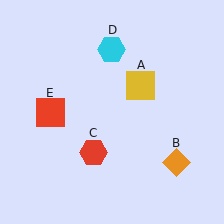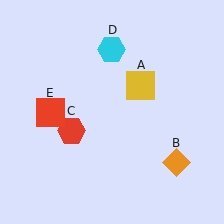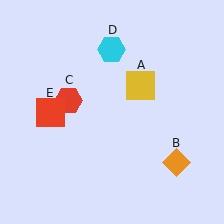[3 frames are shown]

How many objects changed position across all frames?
1 object changed position: red hexagon (object C).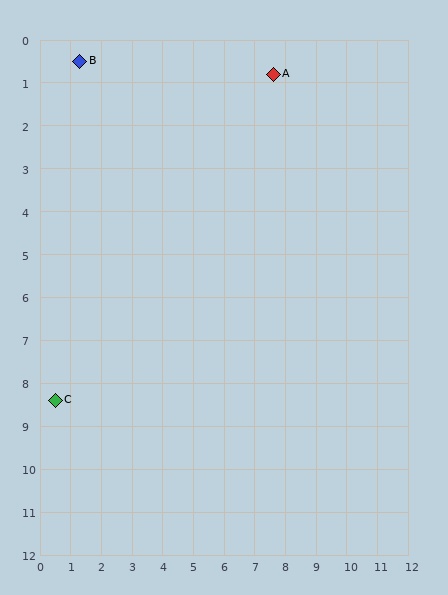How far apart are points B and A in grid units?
Points B and A are about 6.3 grid units apart.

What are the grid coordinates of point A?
Point A is at approximately (7.6, 0.8).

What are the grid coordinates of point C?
Point C is at approximately (0.5, 8.4).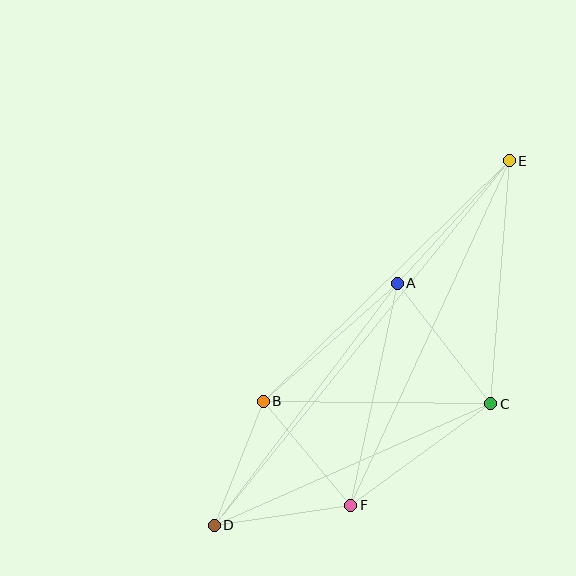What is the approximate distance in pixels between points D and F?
The distance between D and F is approximately 138 pixels.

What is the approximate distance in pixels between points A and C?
The distance between A and C is approximately 153 pixels.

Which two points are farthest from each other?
Points D and E are farthest from each other.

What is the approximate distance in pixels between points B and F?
The distance between B and F is approximately 136 pixels.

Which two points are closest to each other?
Points B and D are closest to each other.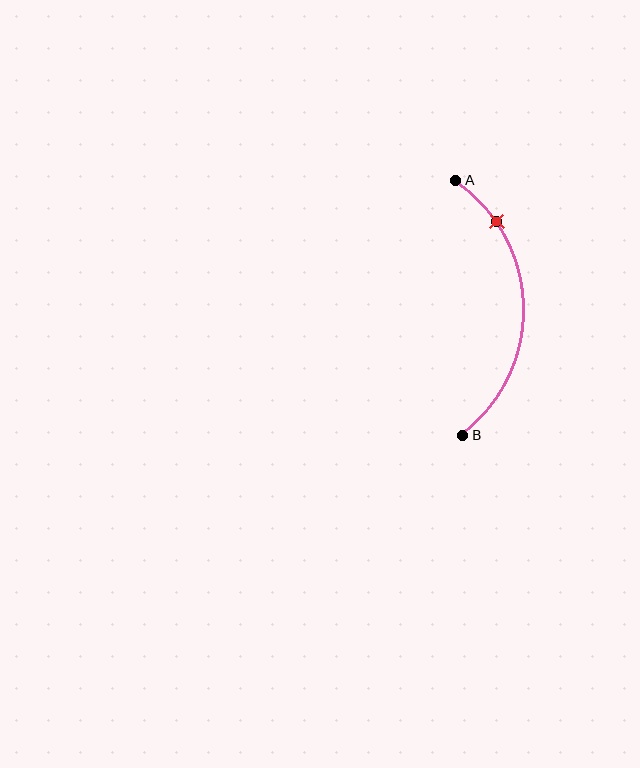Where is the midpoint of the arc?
The arc midpoint is the point on the curve farthest from the straight line joining A and B. It sits to the right of that line.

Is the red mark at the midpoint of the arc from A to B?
No. The red mark lies on the arc but is closer to endpoint A. The arc midpoint would be at the point on the curve equidistant along the arc from both A and B.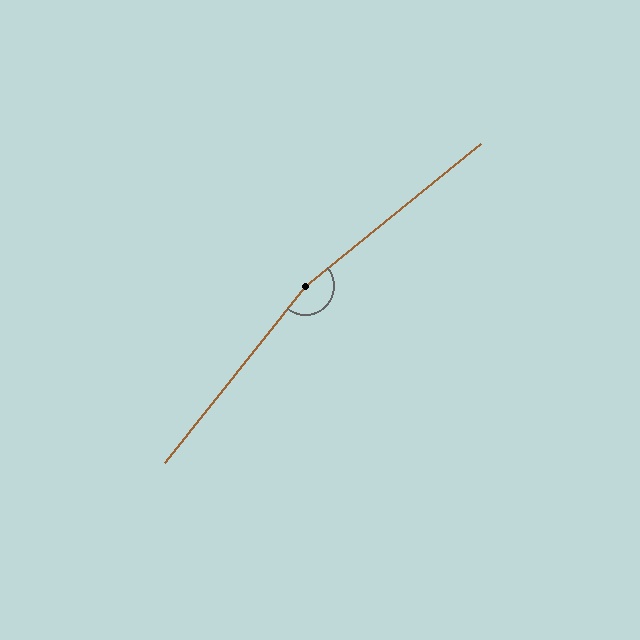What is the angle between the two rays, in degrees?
Approximately 168 degrees.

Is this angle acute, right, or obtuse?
It is obtuse.